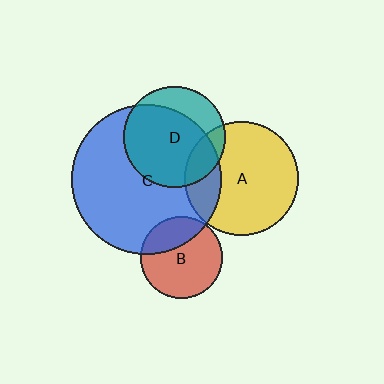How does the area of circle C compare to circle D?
Approximately 2.2 times.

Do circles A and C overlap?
Yes.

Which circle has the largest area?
Circle C (blue).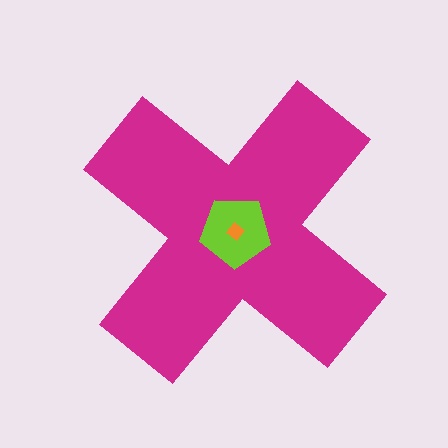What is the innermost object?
The orange diamond.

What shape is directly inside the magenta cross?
The lime pentagon.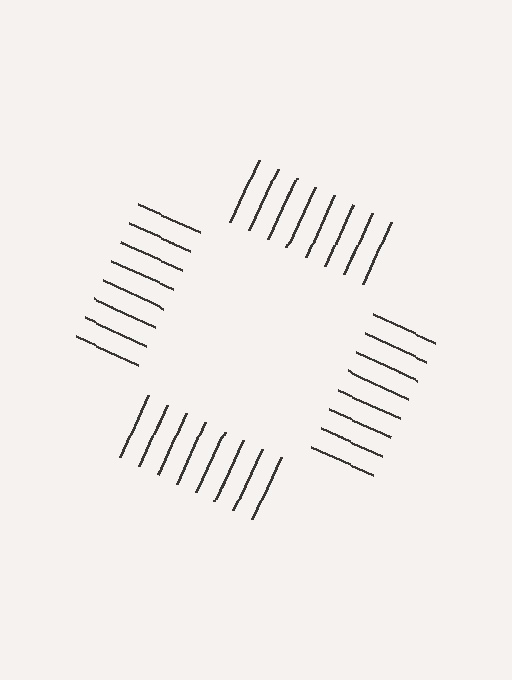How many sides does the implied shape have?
4 sides — the line-ends trace a square.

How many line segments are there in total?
32 — 8 along each of the 4 edges.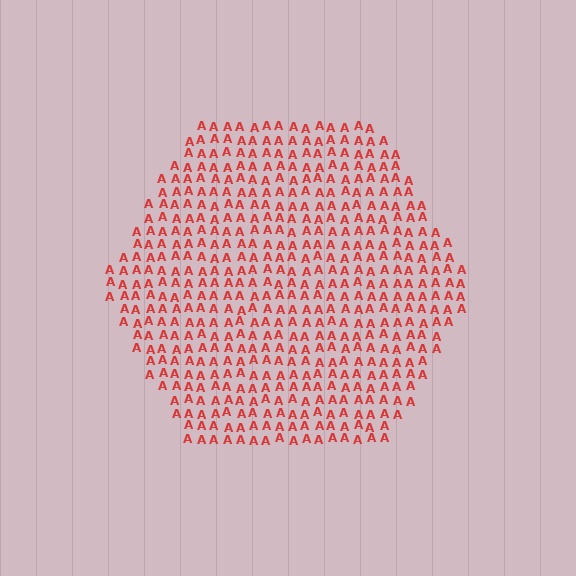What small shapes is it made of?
It is made of small letter A's.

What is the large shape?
The large shape is a hexagon.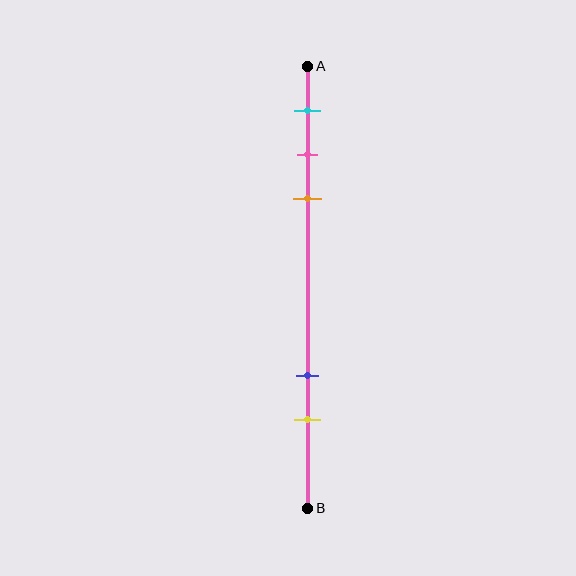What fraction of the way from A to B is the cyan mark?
The cyan mark is approximately 10% (0.1) of the way from A to B.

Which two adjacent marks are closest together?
The pink and orange marks are the closest adjacent pair.